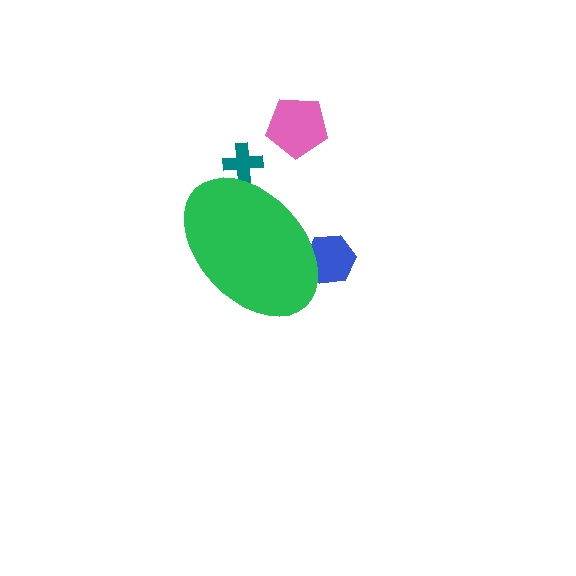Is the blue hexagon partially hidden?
Yes, the blue hexagon is partially hidden behind the green ellipse.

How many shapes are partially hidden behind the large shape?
2 shapes are partially hidden.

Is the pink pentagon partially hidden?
No, the pink pentagon is fully visible.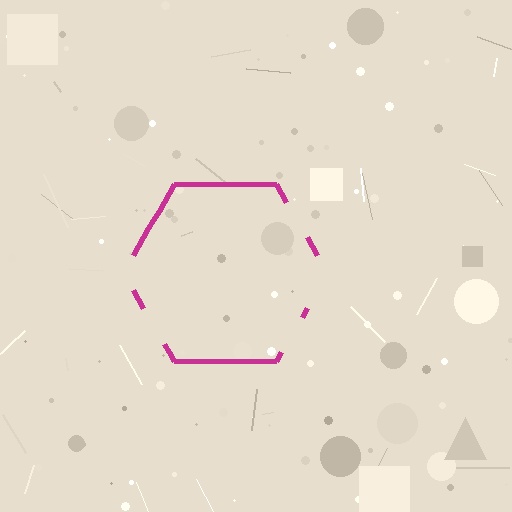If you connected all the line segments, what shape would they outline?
They would outline a hexagon.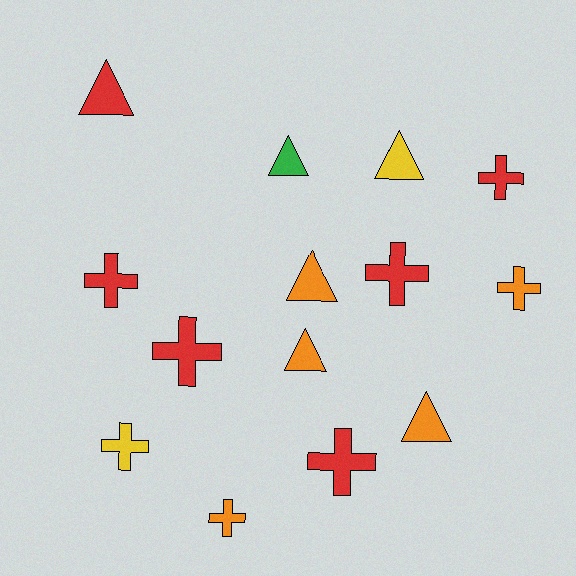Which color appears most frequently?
Red, with 6 objects.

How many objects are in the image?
There are 14 objects.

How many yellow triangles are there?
There is 1 yellow triangle.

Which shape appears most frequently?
Cross, with 8 objects.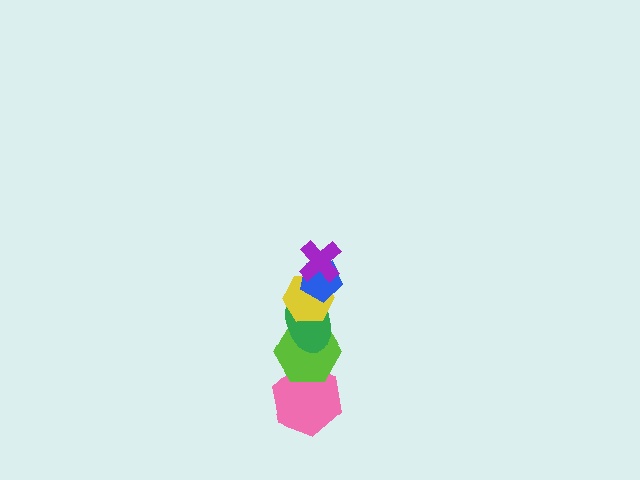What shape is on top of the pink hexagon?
The lime hexagon is on top of the pink hexagon.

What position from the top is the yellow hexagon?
The yellow hexagon is 3rd from the top.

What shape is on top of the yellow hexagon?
The blue pentagon is on top of the yellow hexagon.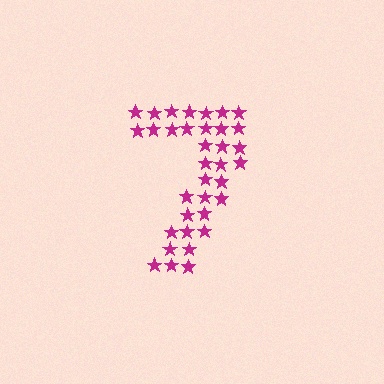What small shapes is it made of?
It is made of small stars.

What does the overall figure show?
The overall figure shows the digit 7.